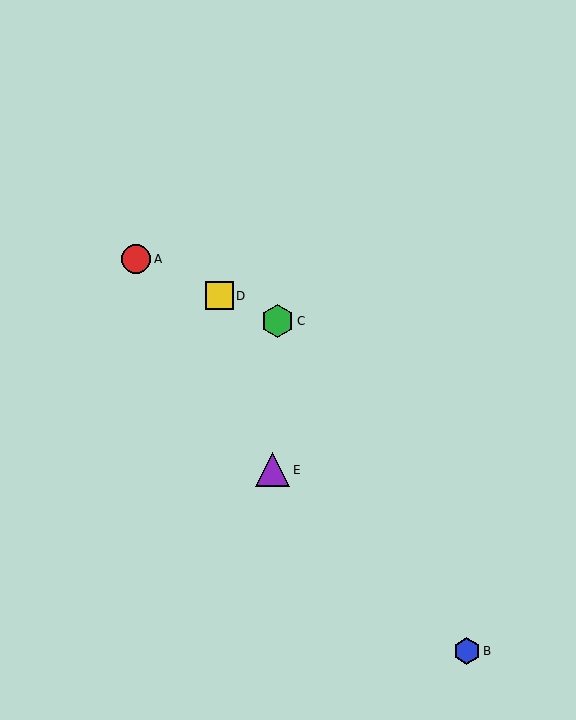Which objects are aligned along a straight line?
Objects A, C, D are aligned along a straight line.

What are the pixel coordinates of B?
Object B is at (467, 651).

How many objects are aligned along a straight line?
3 objects (A, C, D) are aligned along a straight line.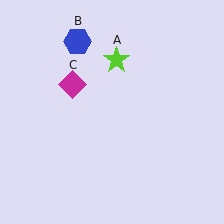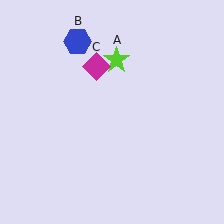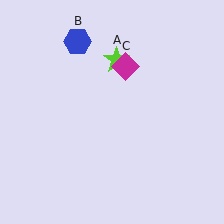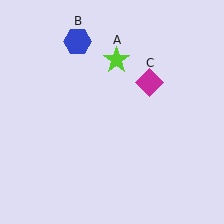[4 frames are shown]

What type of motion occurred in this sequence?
The magenta diamond (object C) rotated clockwise around the center of the scene.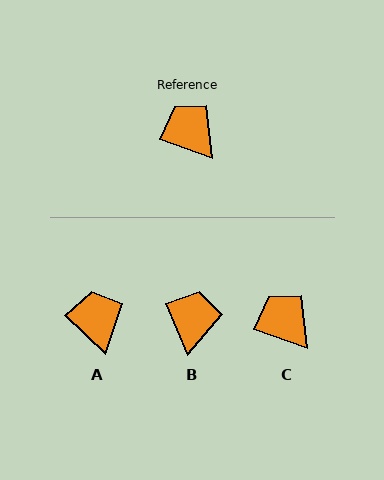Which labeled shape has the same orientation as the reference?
C.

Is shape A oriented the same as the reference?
No, it is off by about 24 degrees.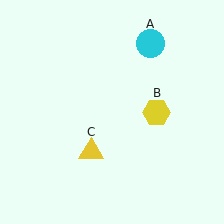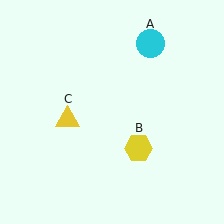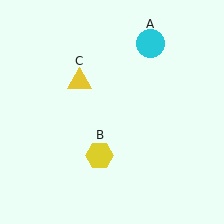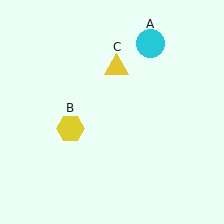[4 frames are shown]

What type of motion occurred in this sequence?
The yellow hexagon (object B), yellow triangle (object C) rotated clockwise around the center of the scene.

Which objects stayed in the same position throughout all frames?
Cyan circle (object A) remained stationary.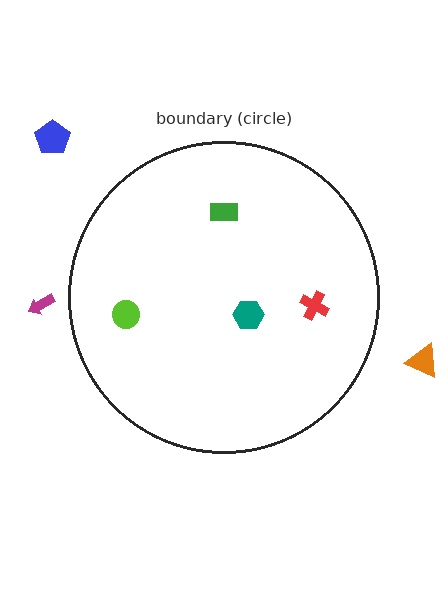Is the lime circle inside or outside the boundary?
Inside.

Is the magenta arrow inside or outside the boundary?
Outside.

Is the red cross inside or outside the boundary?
Inside.